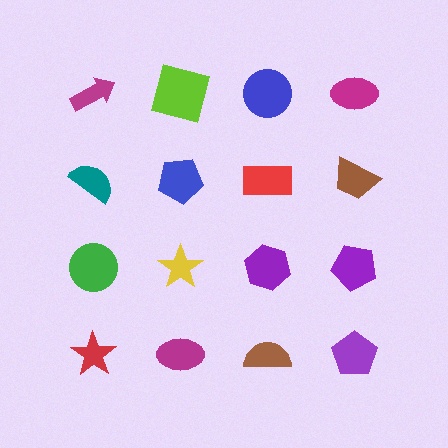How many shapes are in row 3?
4 shapes.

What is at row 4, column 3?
A brown semicircle.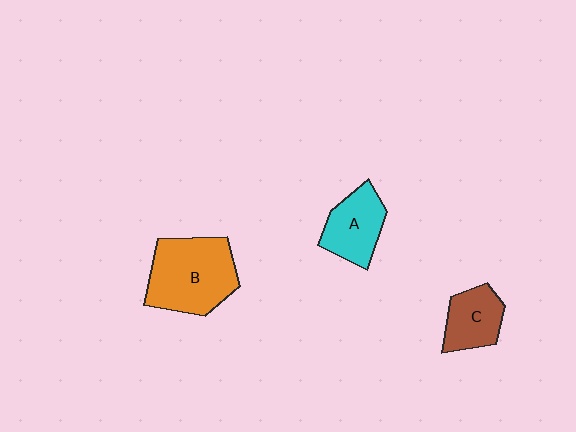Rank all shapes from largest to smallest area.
From largest to smallest: B (orange), A (cyan), C (brown).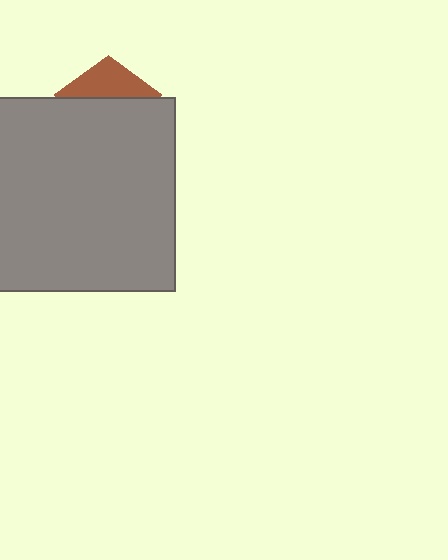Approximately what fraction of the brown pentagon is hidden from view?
Roughly 68% of the brown pentagon is hidden behind the gray rectangle.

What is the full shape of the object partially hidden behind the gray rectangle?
The partially hidden object is a brown pentagon.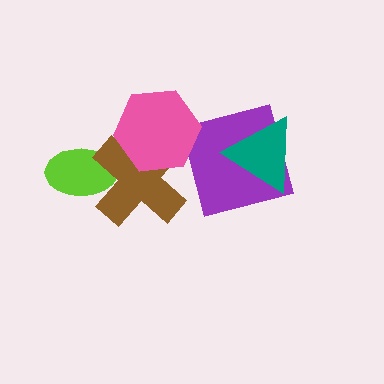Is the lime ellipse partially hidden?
Yes, it is partially covered by another shape.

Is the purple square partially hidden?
Yes, it is partially covered by another shape.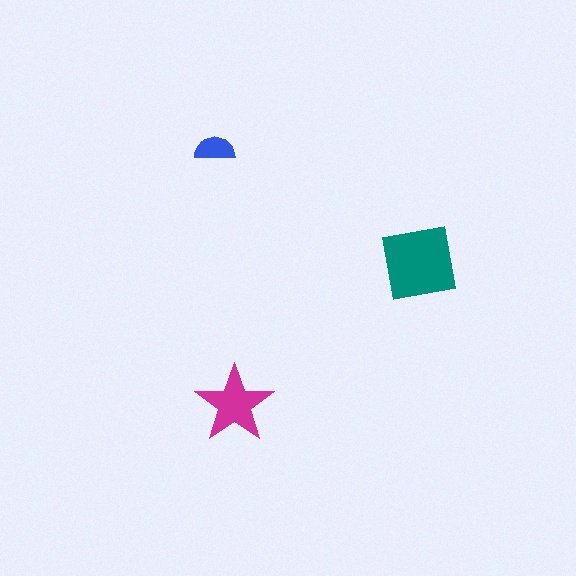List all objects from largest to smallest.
The teal square, the magenta star, the blue semicircle.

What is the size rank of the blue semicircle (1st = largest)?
3rd.